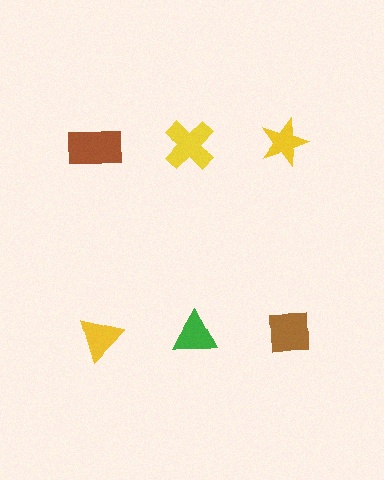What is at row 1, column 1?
A brown rectangle.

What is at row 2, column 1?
A yellow triangle.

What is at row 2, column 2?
A green triangle.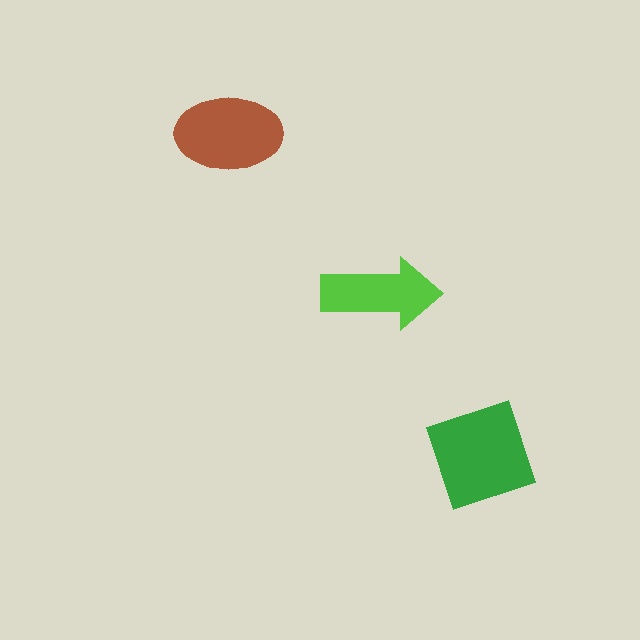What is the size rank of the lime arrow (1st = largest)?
3rd.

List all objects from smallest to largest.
The lime arrow, the brown ellipse, the green square.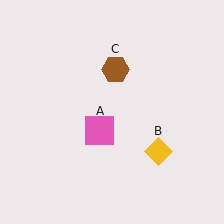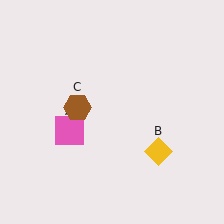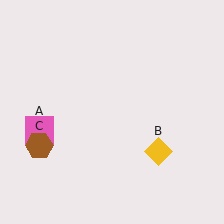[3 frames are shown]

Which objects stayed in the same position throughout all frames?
Yellow diamond (object B) remained stationary.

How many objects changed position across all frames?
2 objects changed position: pink square (object A), brown hexagon (object C).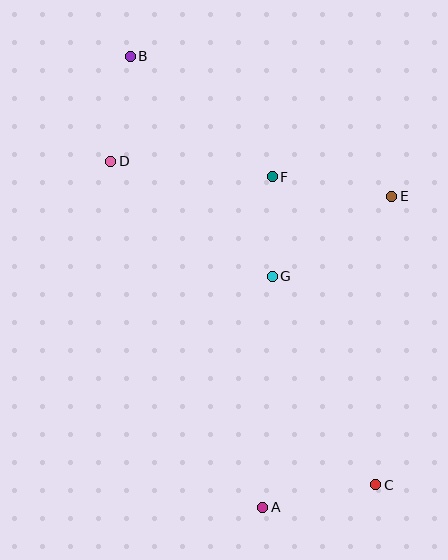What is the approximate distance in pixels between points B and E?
The distance between B and E is approximately 297 pixels.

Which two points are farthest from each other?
Points B and C are farthest from each other.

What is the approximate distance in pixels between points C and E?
The distance between C and E is approximately 289 pixels.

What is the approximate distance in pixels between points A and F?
The distance between A and F is approximately 331 pixels.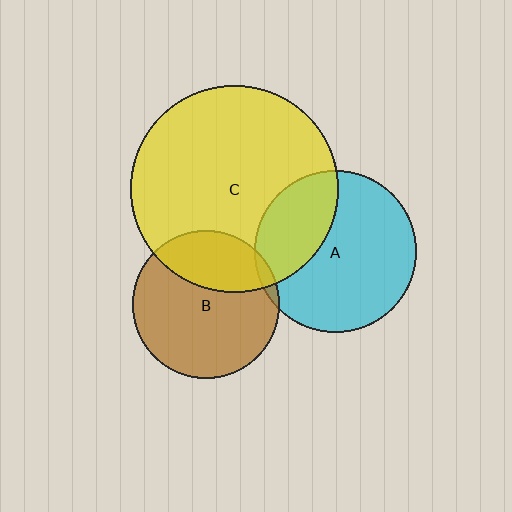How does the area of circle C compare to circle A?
Approximately 1.6 times.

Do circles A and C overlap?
Yes.